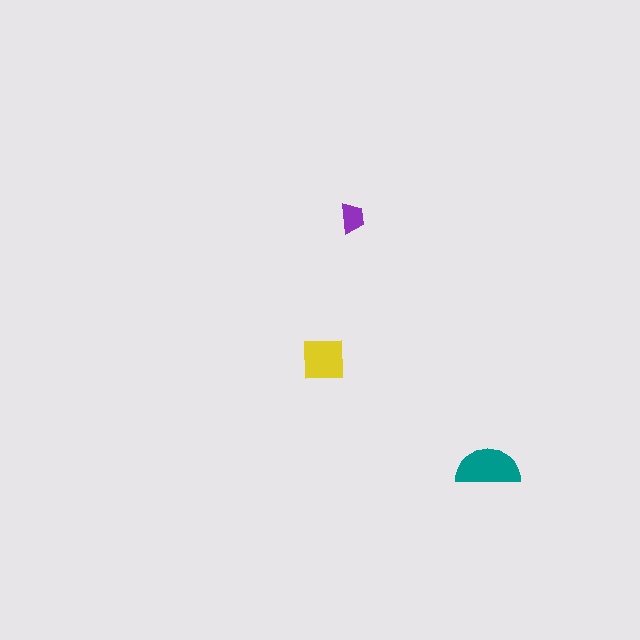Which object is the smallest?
The purple trapezoid.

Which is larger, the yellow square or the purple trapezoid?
The yellow square.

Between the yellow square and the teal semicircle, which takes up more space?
The teal semicircle.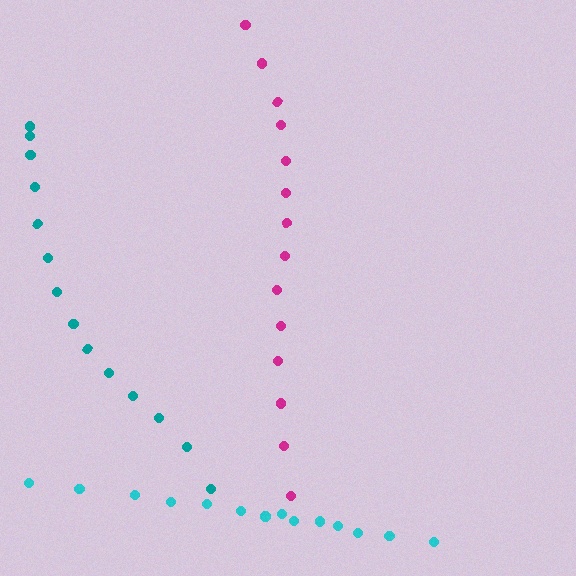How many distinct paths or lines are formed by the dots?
There are 3 distinct paths.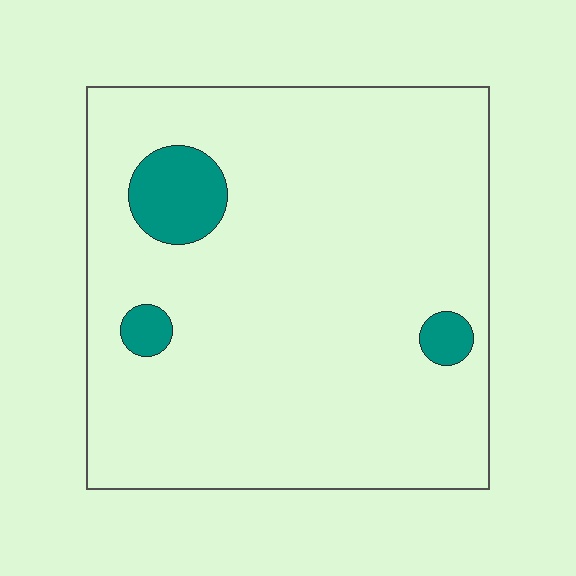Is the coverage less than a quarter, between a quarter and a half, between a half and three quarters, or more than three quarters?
Less than a quarter.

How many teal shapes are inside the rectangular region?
3.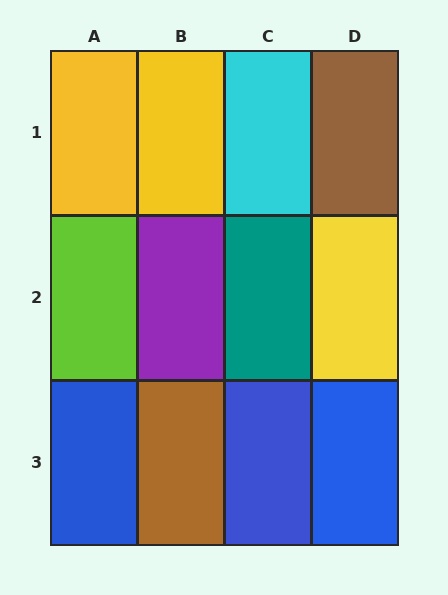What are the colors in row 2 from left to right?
Lime, purple, teal, yellow.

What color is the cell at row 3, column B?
Brown.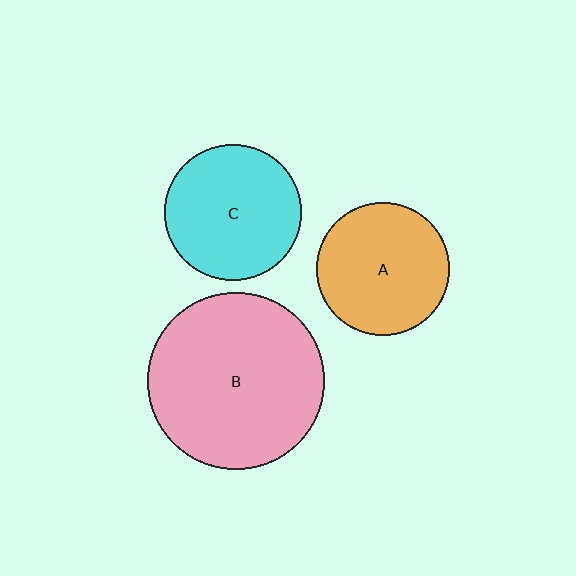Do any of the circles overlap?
No, none of the circles overlap.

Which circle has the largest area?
Circle B (pink).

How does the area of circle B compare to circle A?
Approximately 1.8 times.